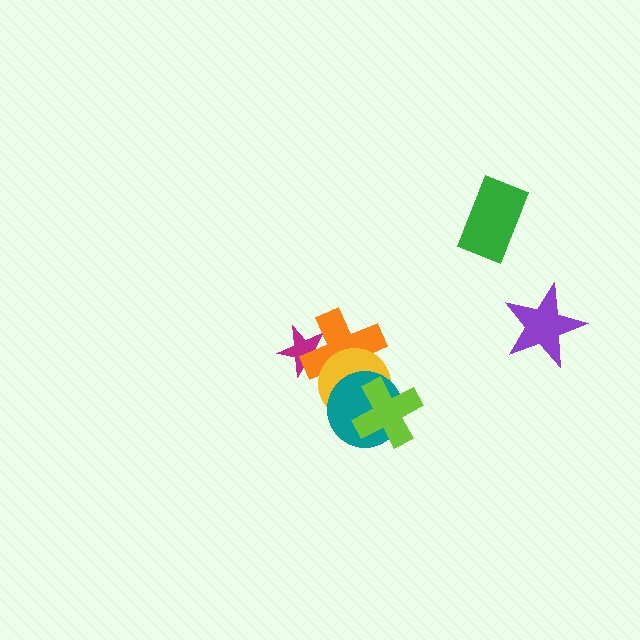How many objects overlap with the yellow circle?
3 objects overlap with the yellow circle.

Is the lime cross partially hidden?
No, no other shape covers it.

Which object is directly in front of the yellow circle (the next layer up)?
The teal circle is directly in front of the yellow circle.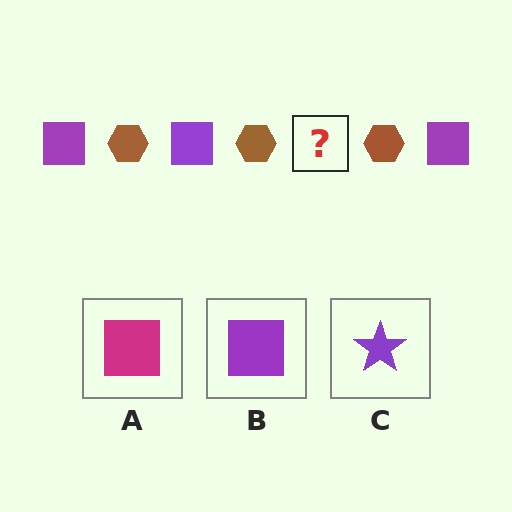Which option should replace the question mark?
Option B.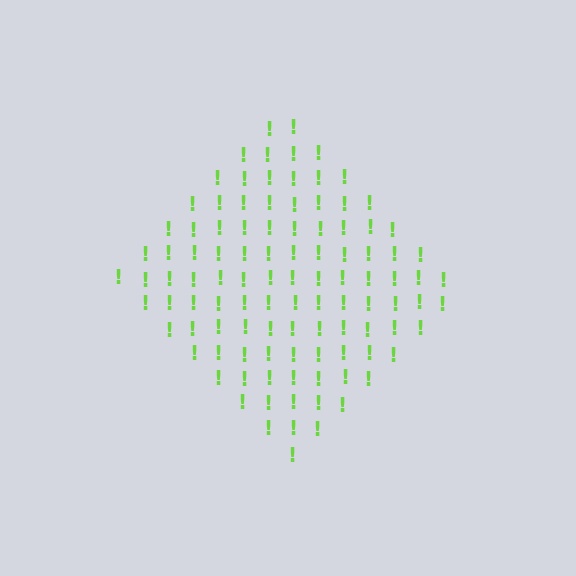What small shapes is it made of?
It is made of small exclamation marks.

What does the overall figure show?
The overall figure shows a diamond.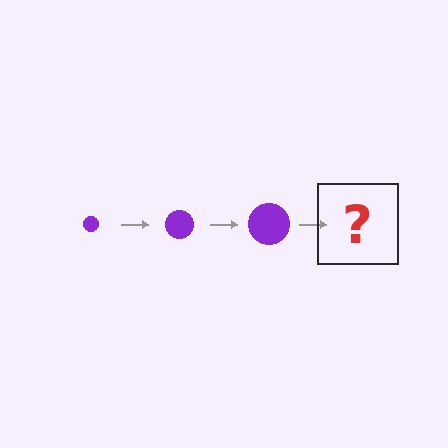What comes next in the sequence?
The next element should be a purple circle, larger than the previous one.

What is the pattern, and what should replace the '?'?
The pattern is that the circle gets progressively larger each step. The '?' should be a purple circle, larger than the previous one.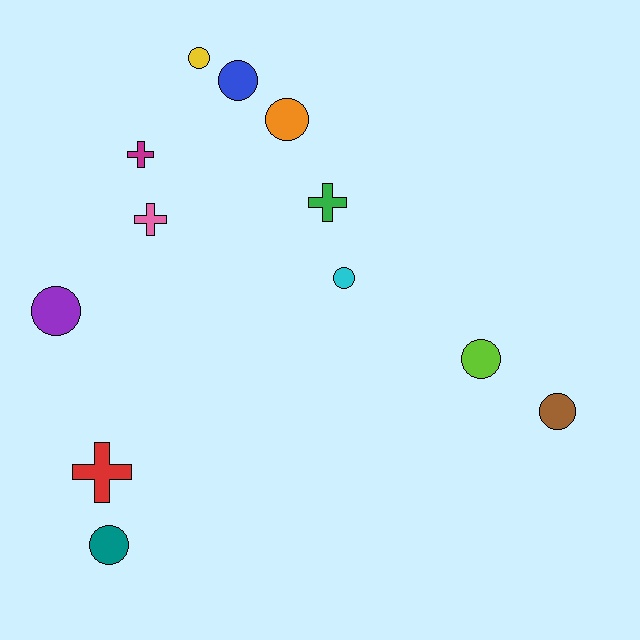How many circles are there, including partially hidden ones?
There are 8 circles.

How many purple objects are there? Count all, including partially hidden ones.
There is 1 purple object.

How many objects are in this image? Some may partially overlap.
There are 12 objects.